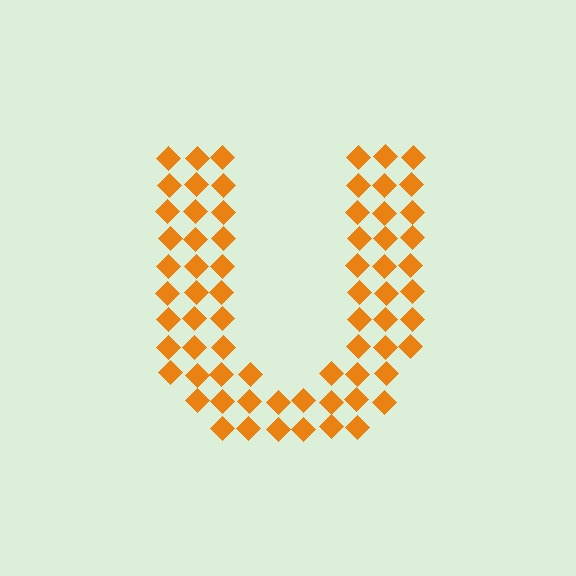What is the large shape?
The large shape is the letter U.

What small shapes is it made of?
It is made of small diamonds.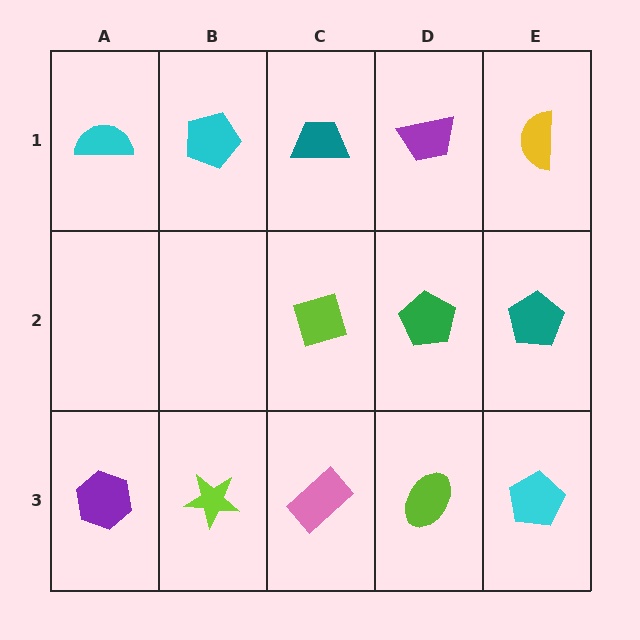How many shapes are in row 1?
5 shapes.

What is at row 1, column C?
A teal trapezoid.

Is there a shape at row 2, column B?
No, that cell is empty.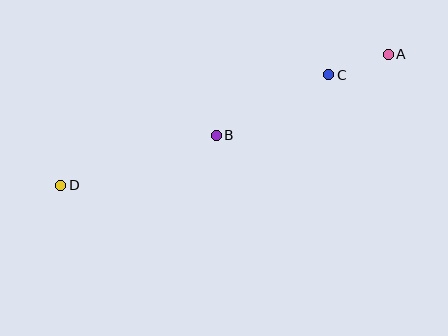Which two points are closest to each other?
Points A and C are closest to each other.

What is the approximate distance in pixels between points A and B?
The distance between A and B is approximately 190 pixels.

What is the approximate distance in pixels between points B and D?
The distance between B and D is approximately 163 pixels.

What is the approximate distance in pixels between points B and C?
The distance between B and C is approximately 128 pixels.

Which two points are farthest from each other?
Points A and D are farthest from each other.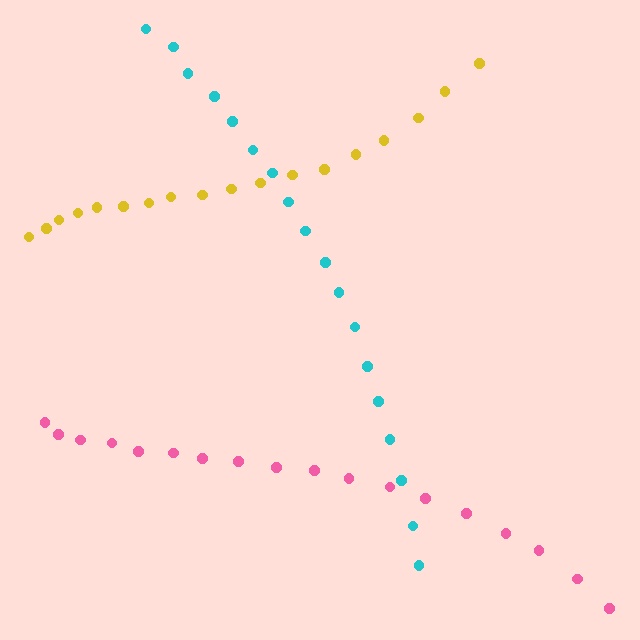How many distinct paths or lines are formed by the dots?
There are 3 distinct paths.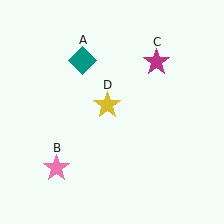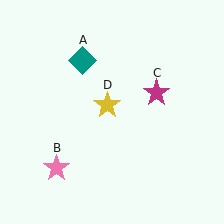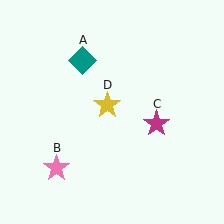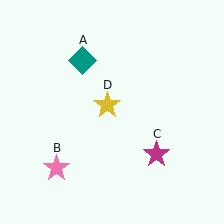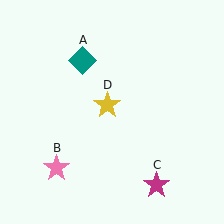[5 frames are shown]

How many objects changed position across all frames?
1 object changed position: magenta star (object C).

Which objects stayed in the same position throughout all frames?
Teal diamond (object A) and pink star (object B) and yellow star (object D) remained stationary.